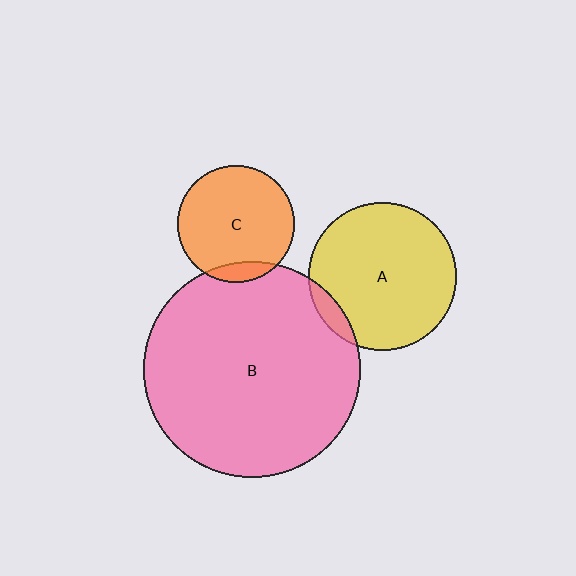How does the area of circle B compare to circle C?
Approximately 3.4 times.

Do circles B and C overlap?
Yes.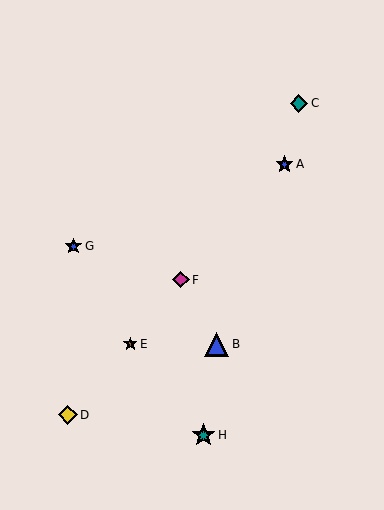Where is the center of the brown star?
The center of the brown star is at (130, 344).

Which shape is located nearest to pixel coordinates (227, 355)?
The blue triangle (labeled B) at (217, 344) is nearest to that location.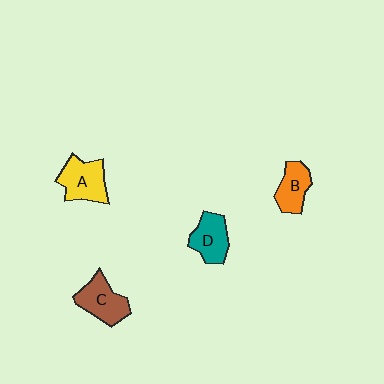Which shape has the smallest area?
Shape B (orange).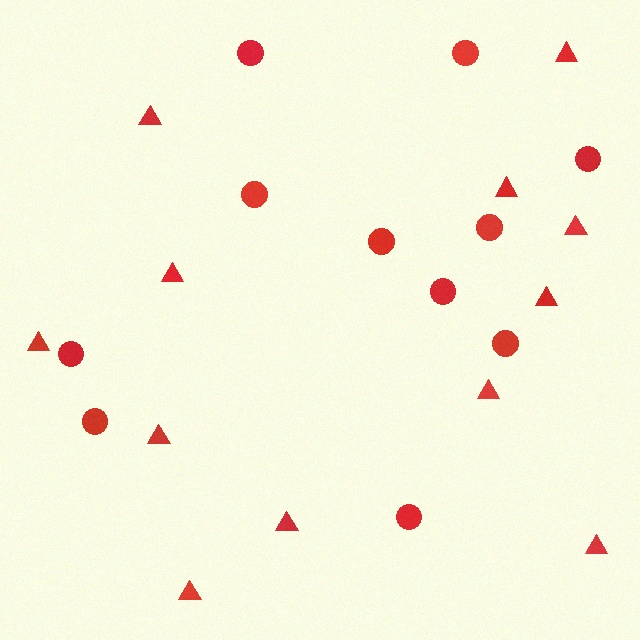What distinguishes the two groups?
There are 2 groups: one group of circles (11) and one group of triangles (12).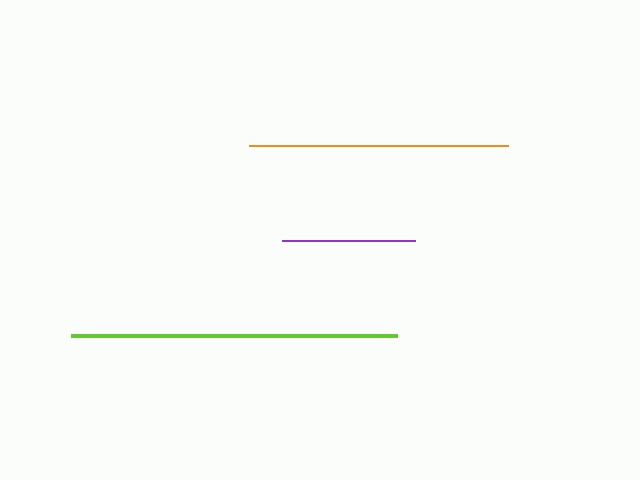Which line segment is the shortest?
The purple line is the shortest at approximately 132 pixels.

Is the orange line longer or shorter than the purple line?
The orange line is longer than the purple line.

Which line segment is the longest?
The lime line is the longest at approximately 327 pixels.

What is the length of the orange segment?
The orange segment is approximately 259 pixels long.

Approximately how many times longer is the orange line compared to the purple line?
The orange line is approximately 2.0 times the length of the purple line.